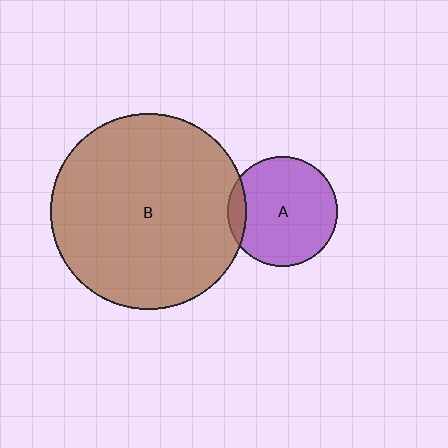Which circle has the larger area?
Circle B (brown).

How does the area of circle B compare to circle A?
Approximately 3.2 times.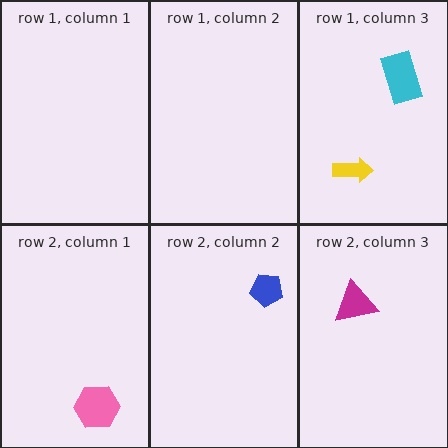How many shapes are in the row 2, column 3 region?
1.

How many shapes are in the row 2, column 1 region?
1.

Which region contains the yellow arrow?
The row 1, column 3 region.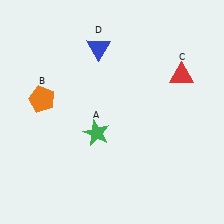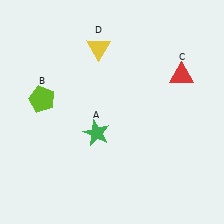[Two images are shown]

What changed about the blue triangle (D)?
In Image 1, D is blue. In Image 2, it changed to yellow.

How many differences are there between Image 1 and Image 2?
There are 2 differences between the two images.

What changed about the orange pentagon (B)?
In Image 1, B is orange. In Image 2, it changed to lime.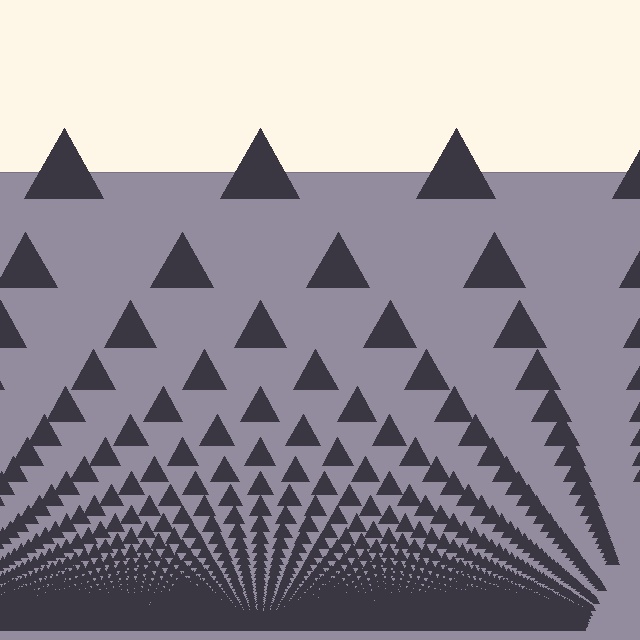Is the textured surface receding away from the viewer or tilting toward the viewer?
The surface appears to tilt toward the viewer. Texture elements get larger and sparser toward the top.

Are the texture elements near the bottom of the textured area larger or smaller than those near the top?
Smaller. The gradient is inverted — elements near the bottom are smaller and denser.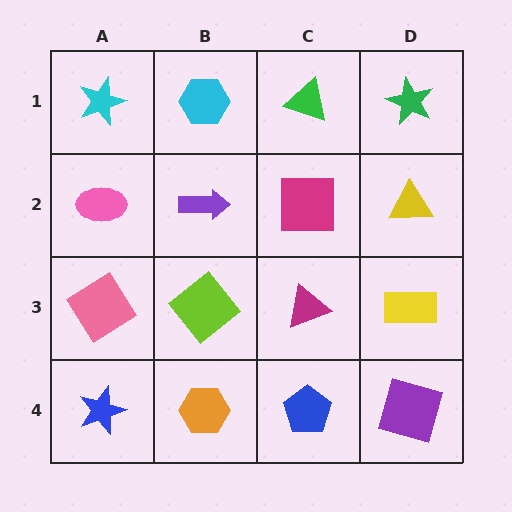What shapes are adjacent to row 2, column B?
A cyan hexagon (row 1, column B), a lime diamond (row 3, column B), a pink ellipse (row 2, column A), a magenta square (row 2, column C).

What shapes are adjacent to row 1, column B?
A purple arrow (row 2, column B), a cyan star (row 1, column A), a green triangle (row 1, column C).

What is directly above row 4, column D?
A yellow rectangle.